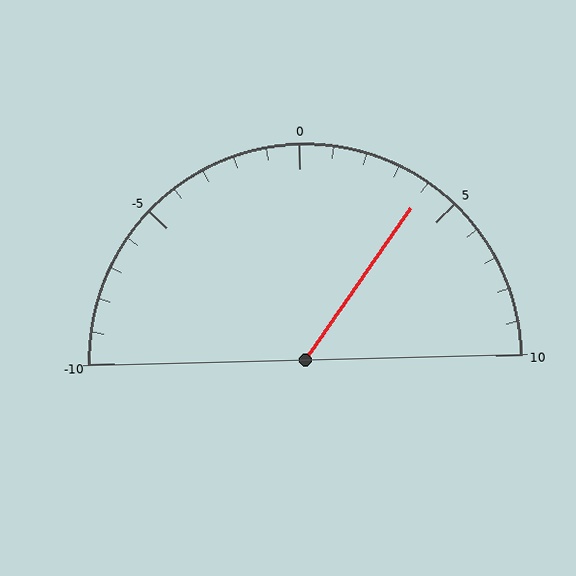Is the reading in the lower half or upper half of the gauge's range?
The reading is in the upper half of the range (-10 to 10).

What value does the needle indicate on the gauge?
The needle indicates approximately 4.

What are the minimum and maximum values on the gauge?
The gauge ranges from -10 to 10.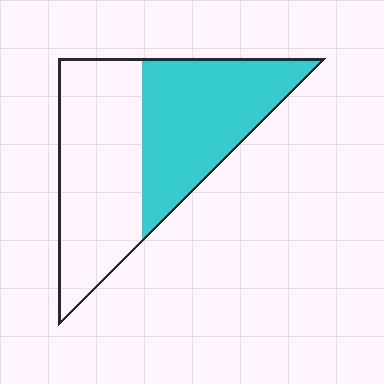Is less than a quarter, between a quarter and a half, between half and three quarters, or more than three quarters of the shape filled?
Between a quarter and a half.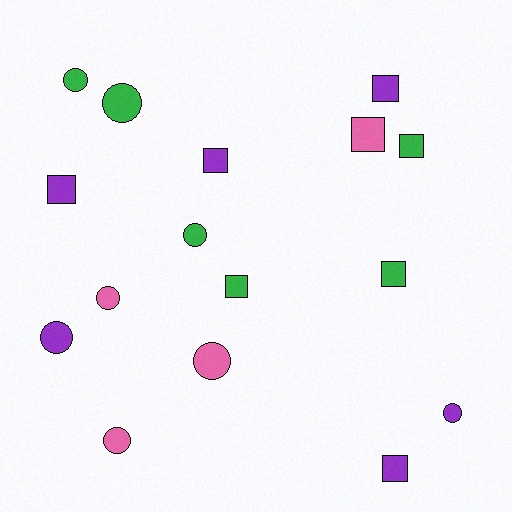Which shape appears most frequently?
Circle, with 8 objects.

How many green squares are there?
There are 3 green squares.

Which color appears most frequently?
Green, with 6 objects.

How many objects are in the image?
There are 16 objects.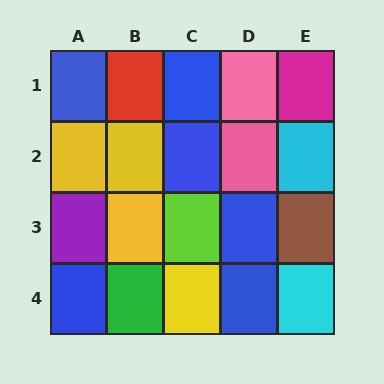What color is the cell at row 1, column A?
Blue.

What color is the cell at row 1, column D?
Pink.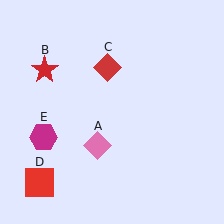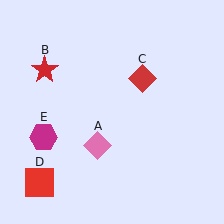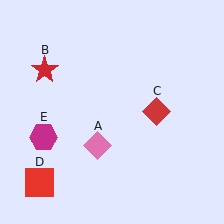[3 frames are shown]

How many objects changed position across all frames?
1 object changed position: red diamond (object C).